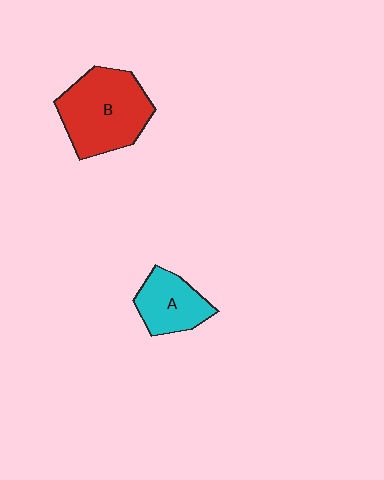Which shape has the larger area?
Shape B (red).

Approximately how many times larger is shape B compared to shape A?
Approximately 1.7 times.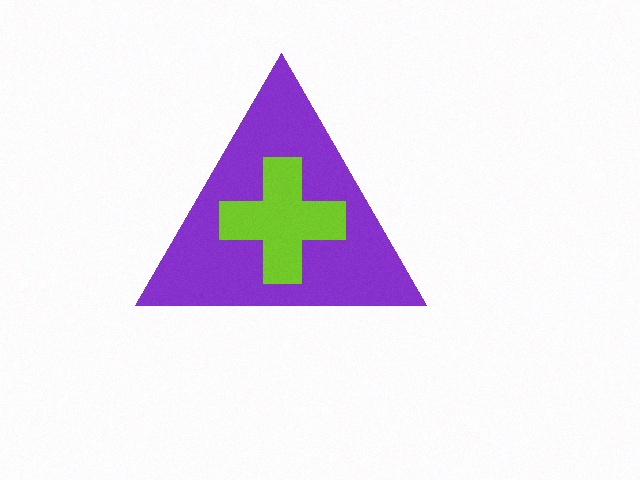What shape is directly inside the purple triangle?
The lime cross.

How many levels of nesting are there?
2.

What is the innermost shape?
The lime cross.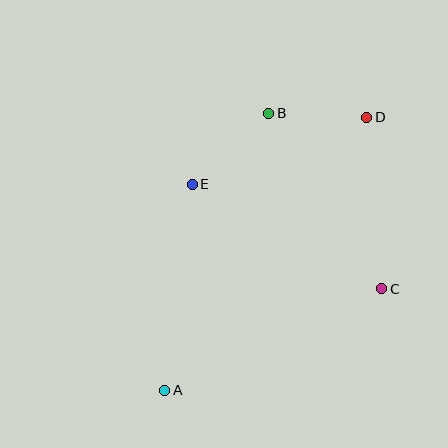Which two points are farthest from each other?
Points A and D are farthest from each other.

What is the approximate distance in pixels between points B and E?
The distance between B and E is approximately 104 pixels.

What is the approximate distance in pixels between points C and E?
The distance between C and E is approximately 216 pixels.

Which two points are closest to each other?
Points B and D are closest to each other.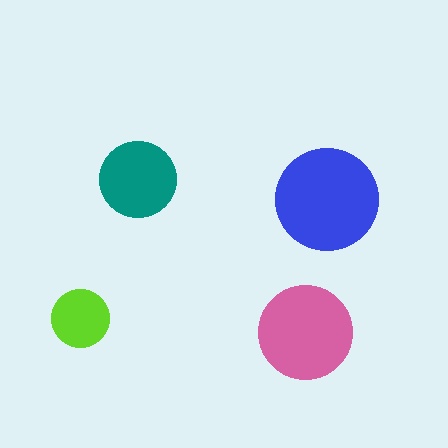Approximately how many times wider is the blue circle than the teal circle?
About 1.5 times wider.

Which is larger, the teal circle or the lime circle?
The teal one.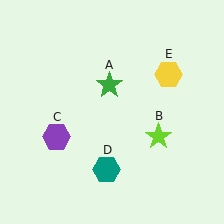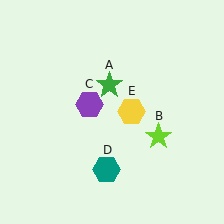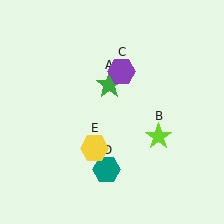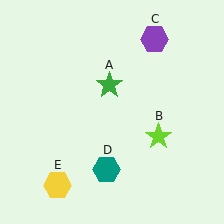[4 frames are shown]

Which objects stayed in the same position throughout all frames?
Green star (object A) and lime star (object B) and teal hexagon (object D) remained stationary.